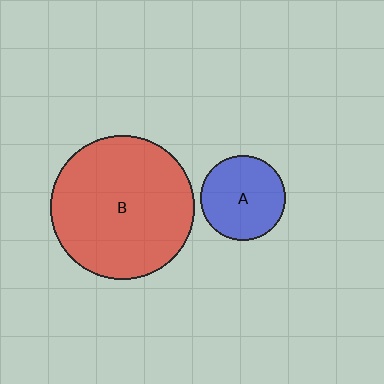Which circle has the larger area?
Circle B (red).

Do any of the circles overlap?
No, none of the circles overlap.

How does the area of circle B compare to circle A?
Approximately 2.9 times.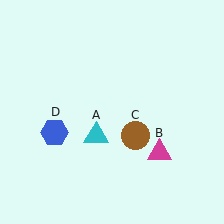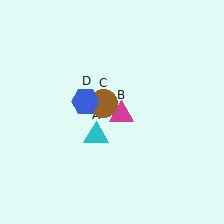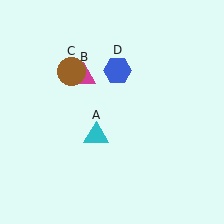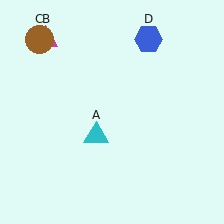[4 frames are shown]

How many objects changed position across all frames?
3 objects changed position: magenta triangle (object B), brown circle (object C), blue hexagon (object D).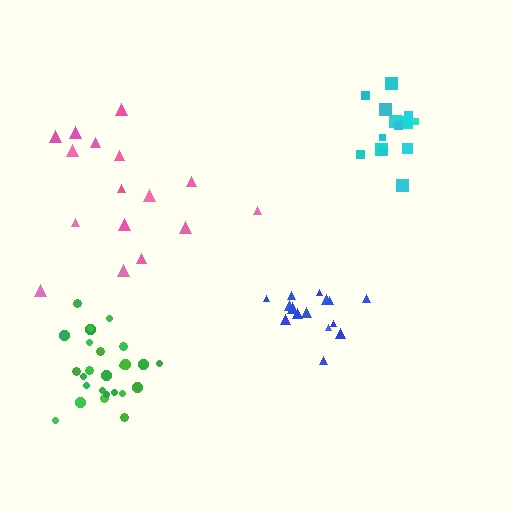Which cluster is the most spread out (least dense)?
Pink.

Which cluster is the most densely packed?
Green.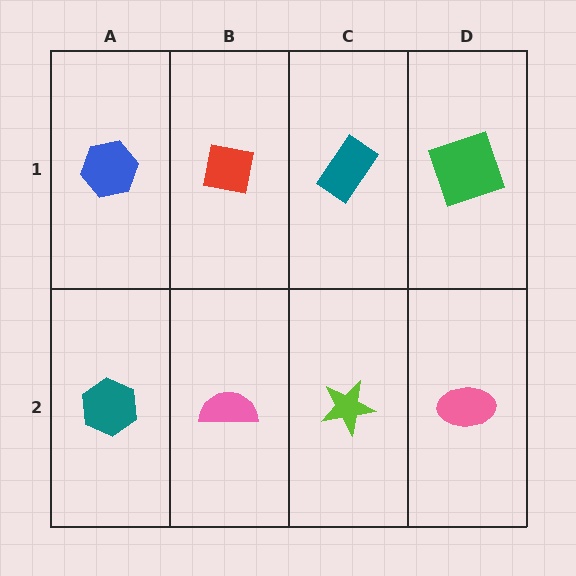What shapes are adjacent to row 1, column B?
A pink semicircle (row 2, column B), a blue hexagon (row 1, column A), a teal rectangle (row 1, column C).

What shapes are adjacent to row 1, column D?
A pink ellipse (row 2, column D), a teal rectangle (row 1, column C).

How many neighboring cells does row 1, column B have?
3.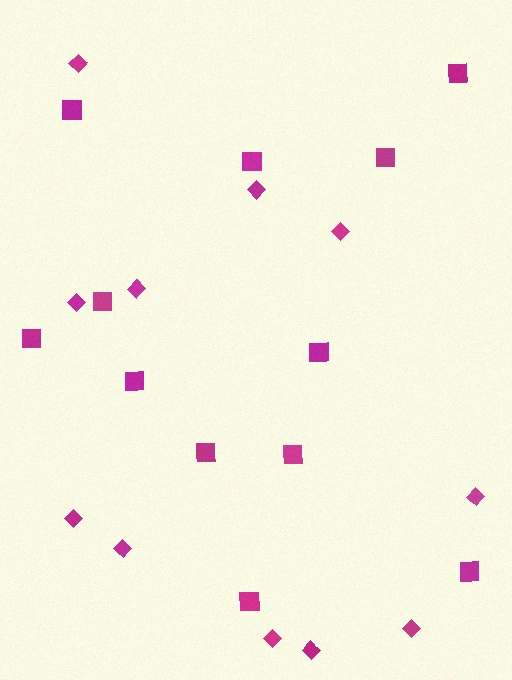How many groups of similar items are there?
There are 2 groups: one group of diamonds (11) and one group of squares (12).